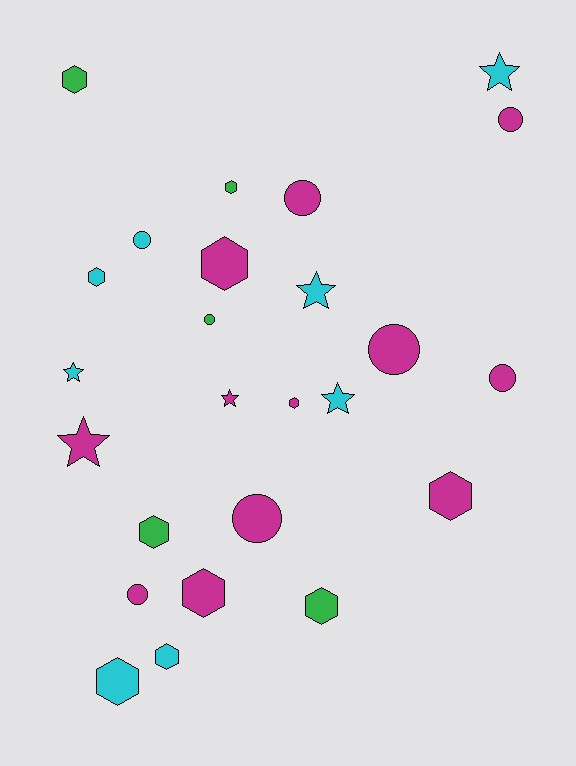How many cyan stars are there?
There are 4 cyan stars.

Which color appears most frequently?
Magenta, with 12 objects.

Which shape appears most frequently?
Hexagon, with 11 objects.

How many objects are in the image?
There are 25 objects.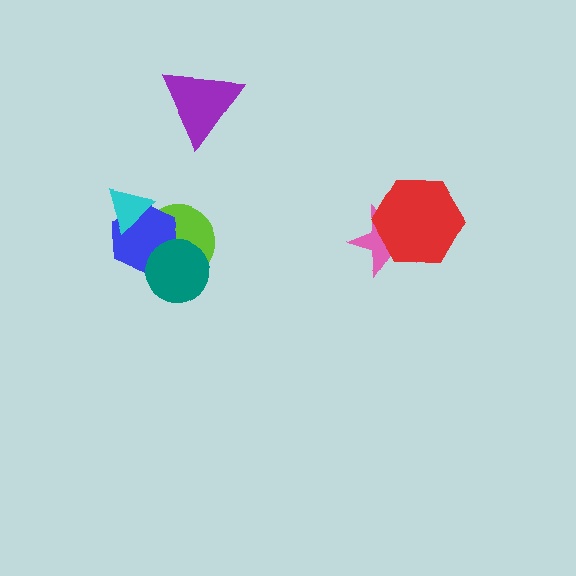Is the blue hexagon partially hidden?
Yes, it is partially covered by another shape.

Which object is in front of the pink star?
The red hexagon is in front of the pink star.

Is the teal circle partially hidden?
No, no other shape covers it.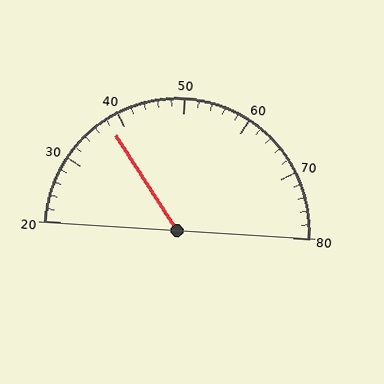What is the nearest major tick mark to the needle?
The nearest major tick mark is 40.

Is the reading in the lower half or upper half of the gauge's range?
The reading is in the lower half of the range (20 to 80).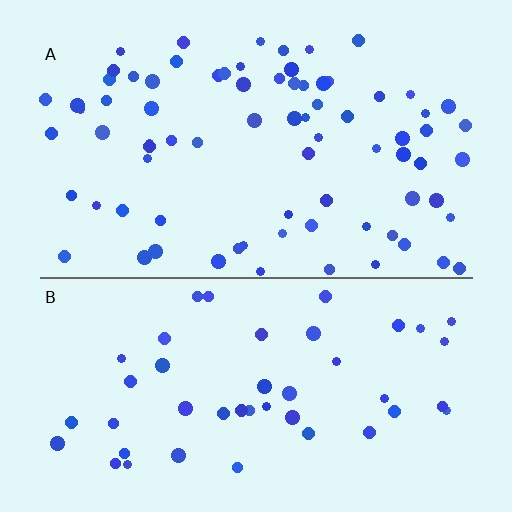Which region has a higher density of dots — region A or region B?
A (the top).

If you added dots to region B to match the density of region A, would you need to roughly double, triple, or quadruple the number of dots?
Approximately double.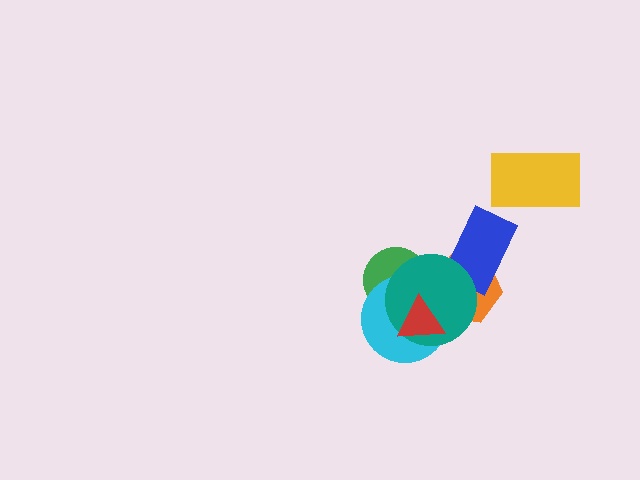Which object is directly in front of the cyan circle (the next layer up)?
The teal circle is directly in front of the cyan circle.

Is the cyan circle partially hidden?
Yes, it is partially covered by another shape.